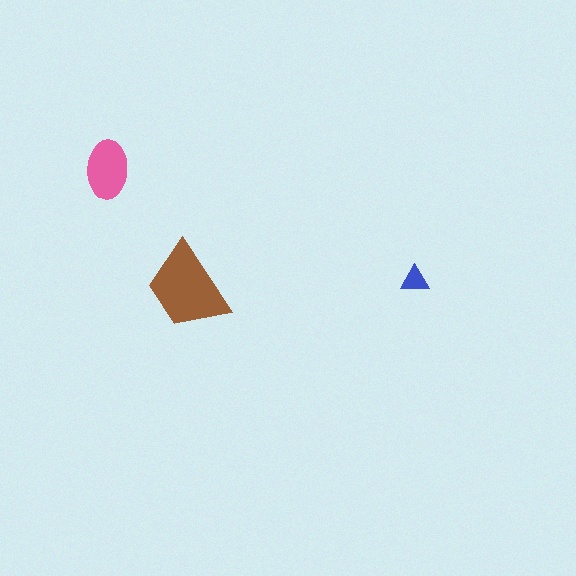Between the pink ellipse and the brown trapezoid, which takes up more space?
The brown trapezoid.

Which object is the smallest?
The blue triangle.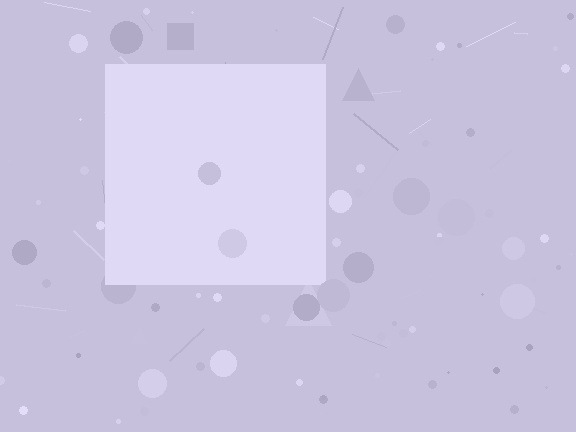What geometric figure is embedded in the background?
A square is embedded in the background.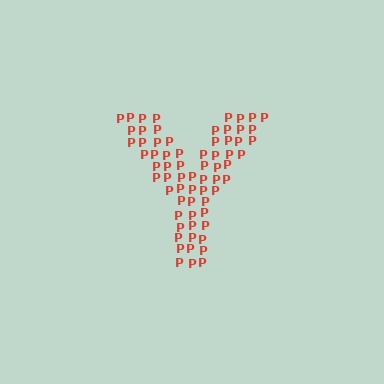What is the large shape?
The large shape is the letter Y.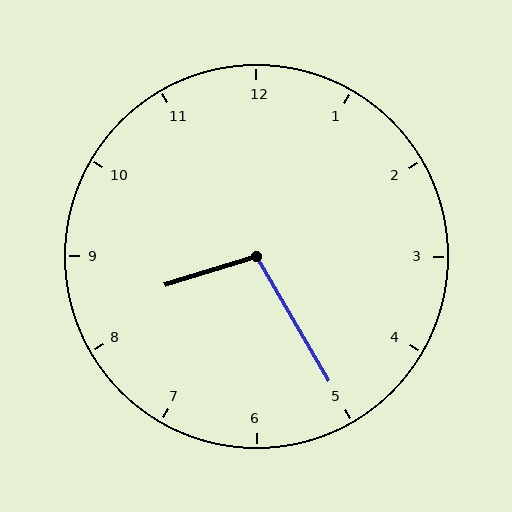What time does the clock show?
8:25.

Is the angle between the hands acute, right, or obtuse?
It is obtuse.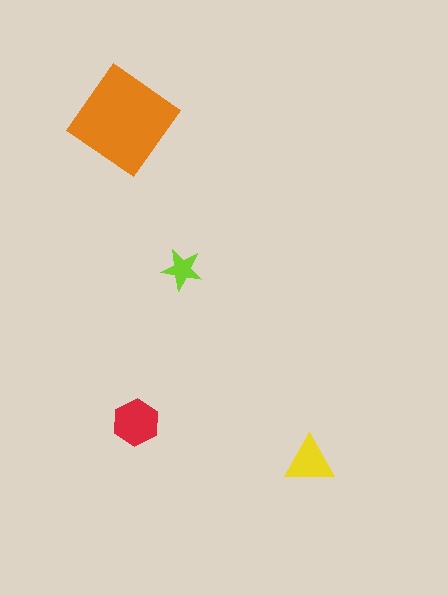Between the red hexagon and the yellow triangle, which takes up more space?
The red hexagon.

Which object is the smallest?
The lime star.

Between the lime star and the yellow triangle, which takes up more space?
The yellow triangle.